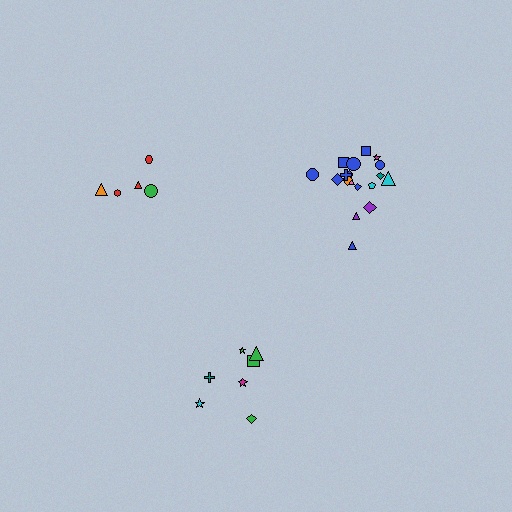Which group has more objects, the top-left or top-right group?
The top-right group.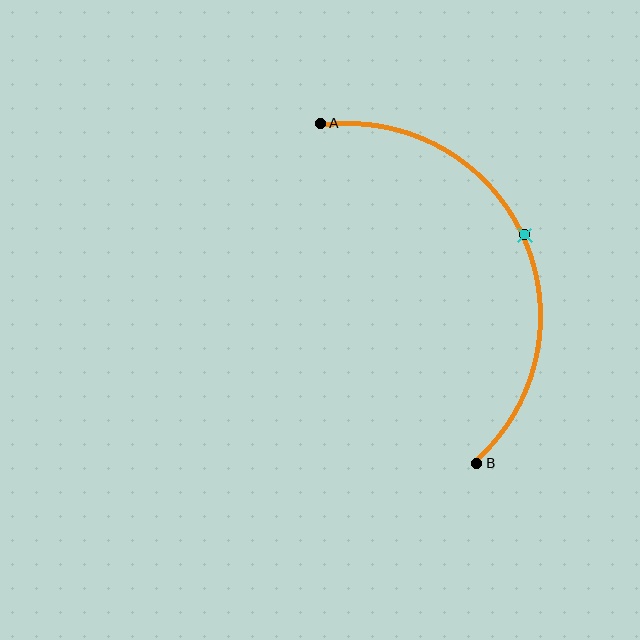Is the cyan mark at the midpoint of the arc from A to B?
Yes. The cyan mark lies on the arc at equal arc-length from both A and B — it is the arc midpoint.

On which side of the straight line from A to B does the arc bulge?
The arc bulges to the right of the straight line connecting A and B.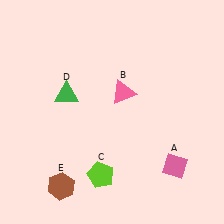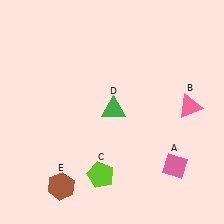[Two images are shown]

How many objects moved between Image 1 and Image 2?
2 objects moved between the two images.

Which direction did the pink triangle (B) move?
The pink triangle (B) moved right.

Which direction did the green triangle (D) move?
The green triangle (D) moved right.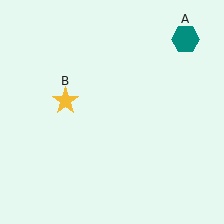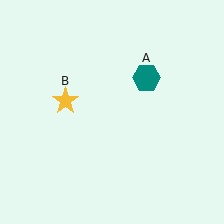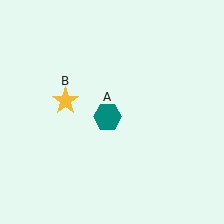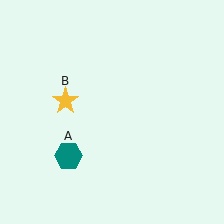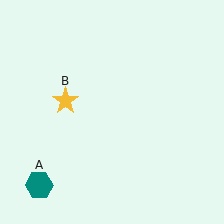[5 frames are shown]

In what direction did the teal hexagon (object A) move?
The teal hexagon (object A) moved down and to the left.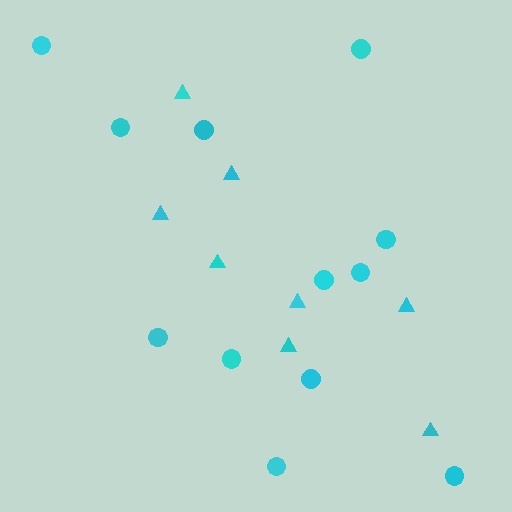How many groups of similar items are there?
There are 2 groups: one group of circles (12) and one group of triangles (8).